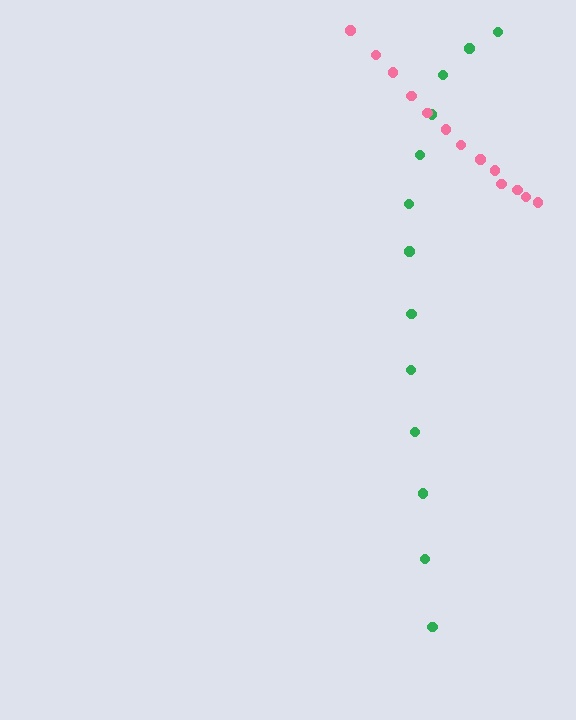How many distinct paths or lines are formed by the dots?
There are 2 distinct paths.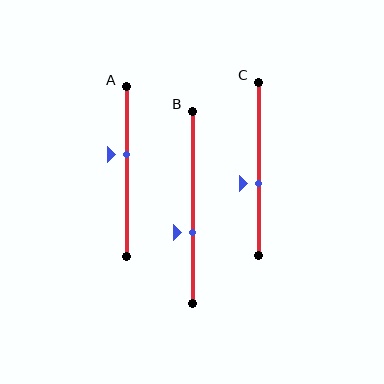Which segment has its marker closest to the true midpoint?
Segment C has its marker closest to the true midpoint.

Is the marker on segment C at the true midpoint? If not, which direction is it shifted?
No, the marker on segment C is shifted downward by about 9% of the segment length.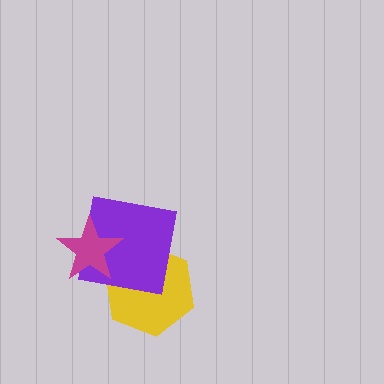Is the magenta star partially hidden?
No, no other shape covers it.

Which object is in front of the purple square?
The magenta star is in front of the purple square.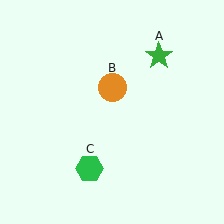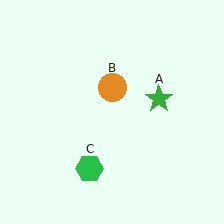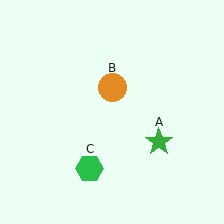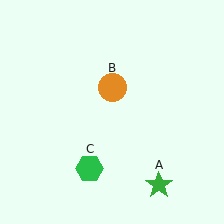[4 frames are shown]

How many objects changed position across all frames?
1 object changed position: green star (object A).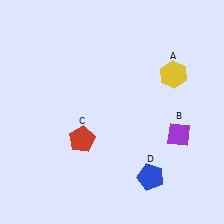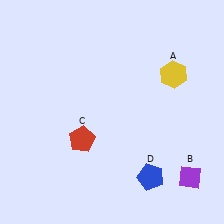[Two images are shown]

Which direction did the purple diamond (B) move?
The purple diamond (B) moved down.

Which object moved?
The purple diamond (B) moved down.